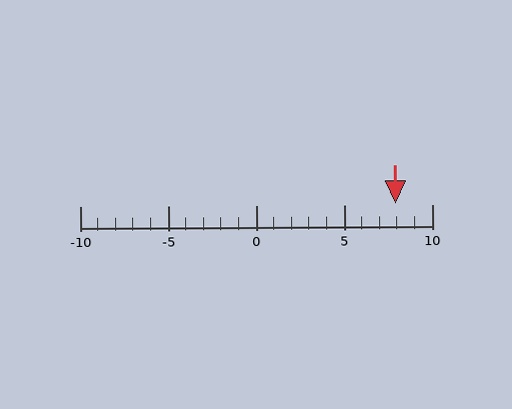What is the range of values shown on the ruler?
The ruler shows values from -10 to 10.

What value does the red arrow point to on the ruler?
The red arrow points to approximately 8.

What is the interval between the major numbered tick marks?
The major tick marks are spaced 5 units apart.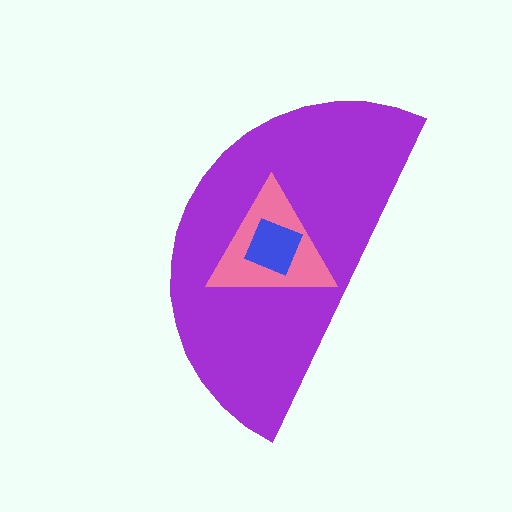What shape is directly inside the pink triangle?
The blue square.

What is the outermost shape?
The purple semicircle.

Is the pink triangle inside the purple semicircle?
Yes.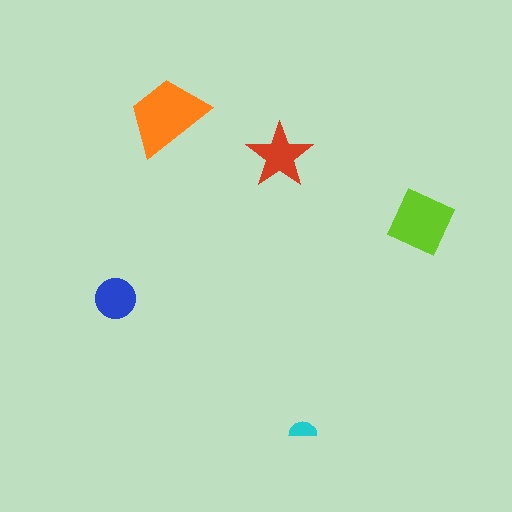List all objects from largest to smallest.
The orange trapezoid, the lime square, the red star, the blue circle, the cyan semicircle.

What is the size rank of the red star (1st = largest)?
3rd.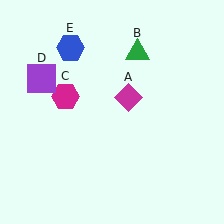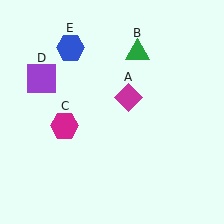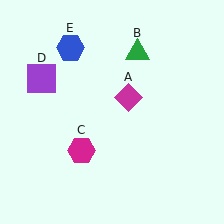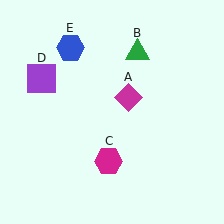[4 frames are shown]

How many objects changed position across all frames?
1 object changed position: magenta hexagon (object C).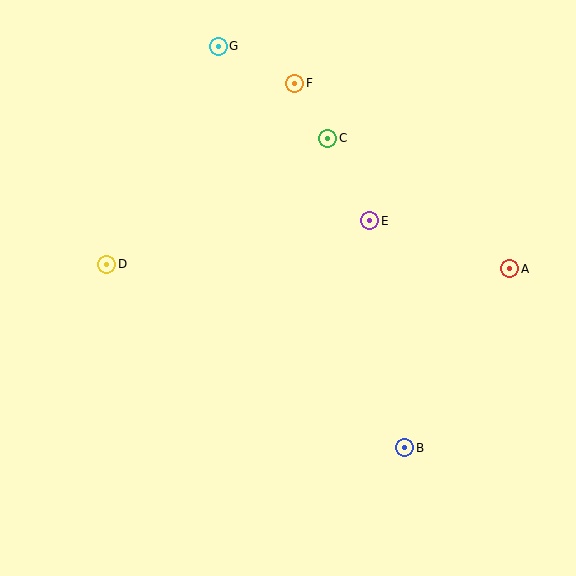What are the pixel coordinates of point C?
Point C is at (328, 138).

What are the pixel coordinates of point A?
Point A is at (510, 269).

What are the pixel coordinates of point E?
Point E is at (370, 221).